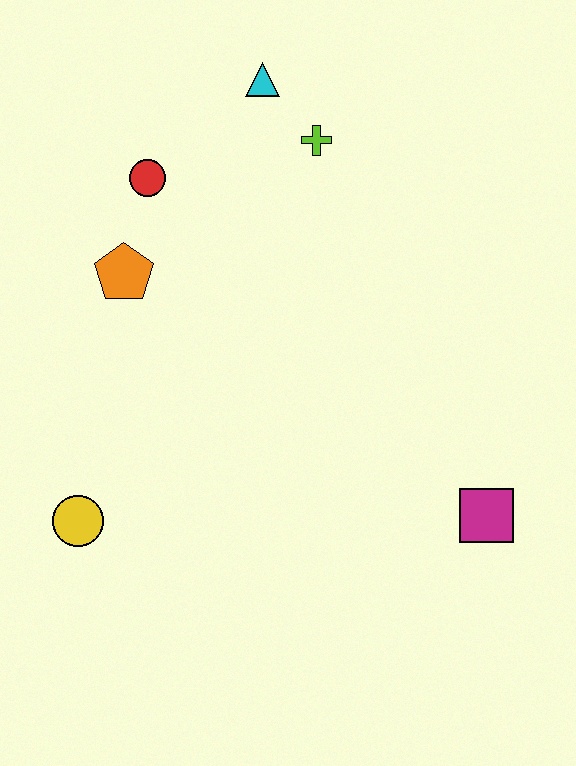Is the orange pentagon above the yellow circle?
Yes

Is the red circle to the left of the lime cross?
Yes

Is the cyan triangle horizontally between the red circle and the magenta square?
Yes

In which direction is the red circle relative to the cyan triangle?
The red circle is to the left of the cyan triangle.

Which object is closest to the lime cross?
The cyan triangle is closest to the lime cross.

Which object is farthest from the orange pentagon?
The magenta square is farthest from the orange pentagon.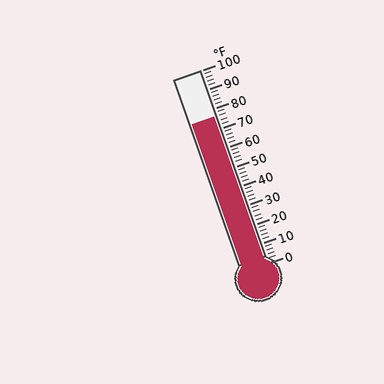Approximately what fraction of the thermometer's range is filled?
The thermometer is filled to approximately 75% of its range.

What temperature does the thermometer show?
The thermometer shows approximately 76°F.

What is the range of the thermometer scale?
The thermometer scale ranges from 0°F to 100°F.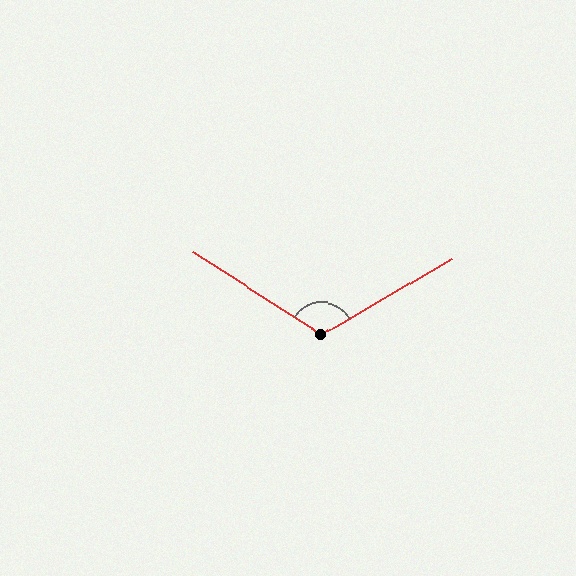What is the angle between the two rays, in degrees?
Approximately 117 degrees.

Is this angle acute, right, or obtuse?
It is obtuse.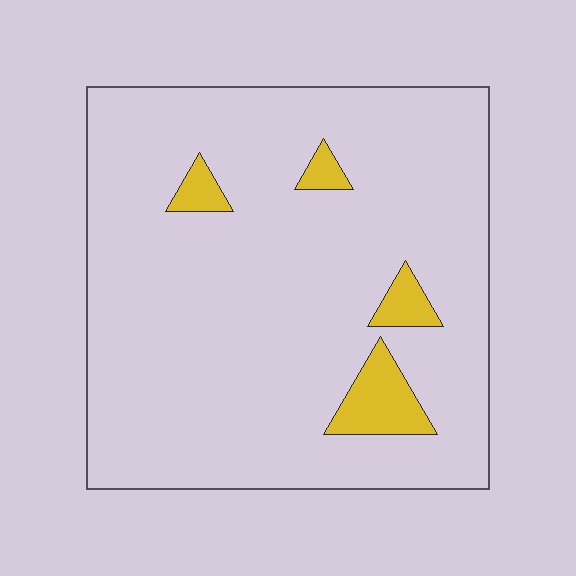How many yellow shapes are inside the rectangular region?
4.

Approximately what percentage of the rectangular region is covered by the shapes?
Approximately 5%.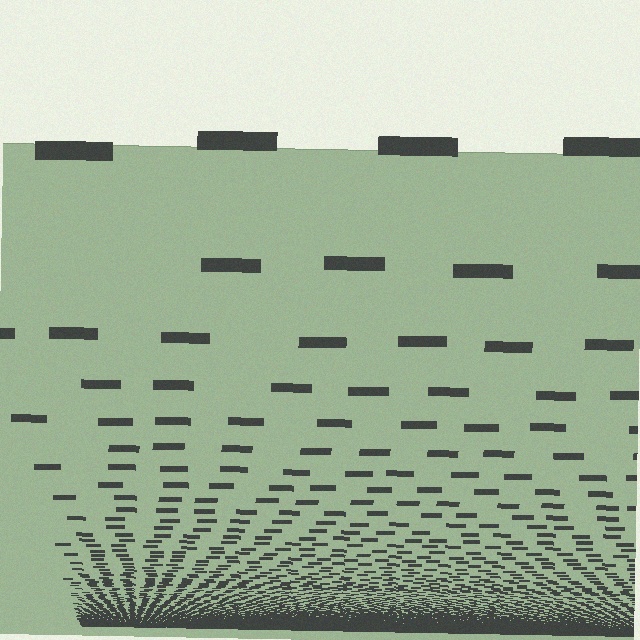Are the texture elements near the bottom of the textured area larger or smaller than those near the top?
Smaller. The gradient is inverted — elements near the bottom are smaller and denser.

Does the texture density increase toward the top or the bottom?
Density increases toward the bottom.